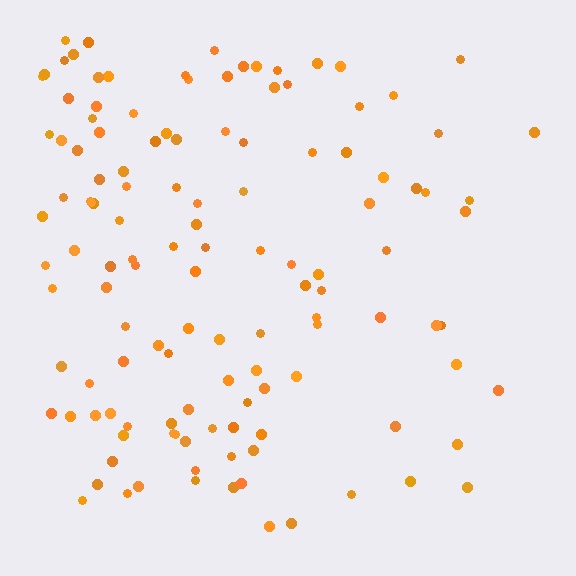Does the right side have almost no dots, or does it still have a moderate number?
Still a moderate number, just noticeably fewer than the left.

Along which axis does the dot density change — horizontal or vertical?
Horizontal.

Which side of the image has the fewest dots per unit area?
The right.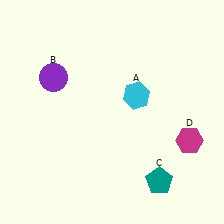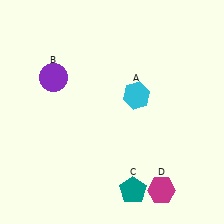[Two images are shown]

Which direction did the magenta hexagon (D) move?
The magenta hexagon (D) moved down.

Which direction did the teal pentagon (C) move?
The teal pentagon (C) moved left.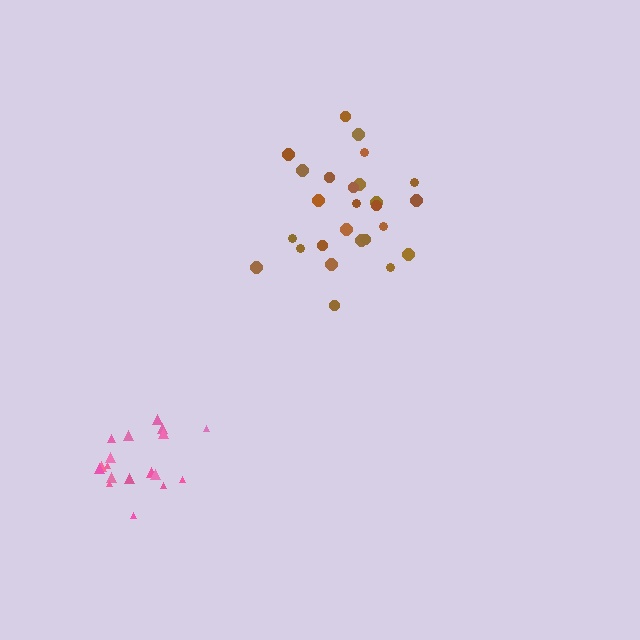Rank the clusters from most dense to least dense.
pink, brown.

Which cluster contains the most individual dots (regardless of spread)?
Brown (26).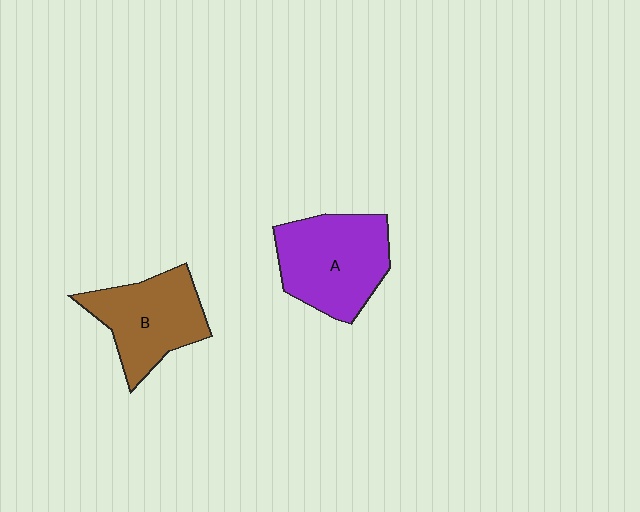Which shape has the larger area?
Shape A (purple).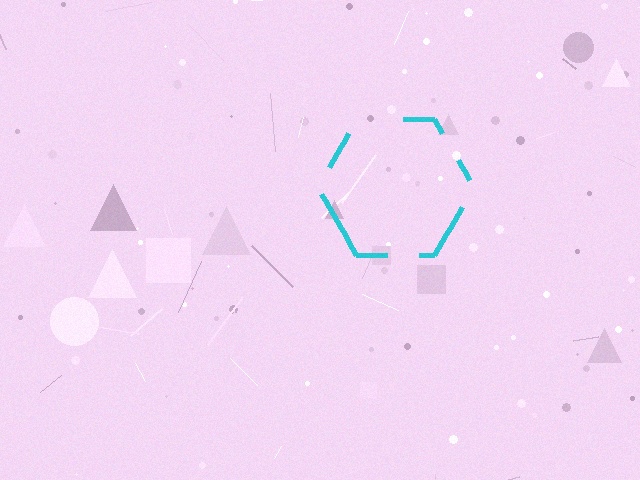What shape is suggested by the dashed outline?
The dashed outline suggests a hexagon.